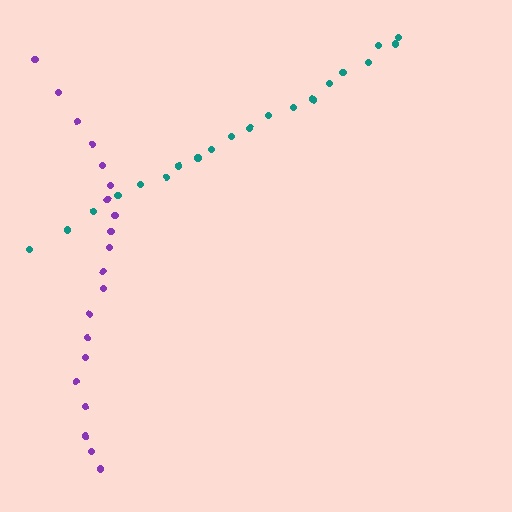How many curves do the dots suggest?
There are 2 distinct paths.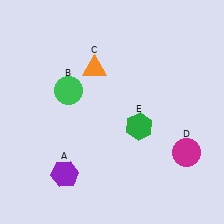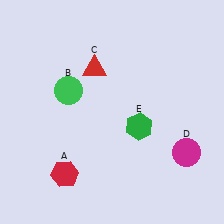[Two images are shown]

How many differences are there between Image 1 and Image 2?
There are 2 differences between the two images.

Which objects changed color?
A changed from purple to red. C changed from orange to red.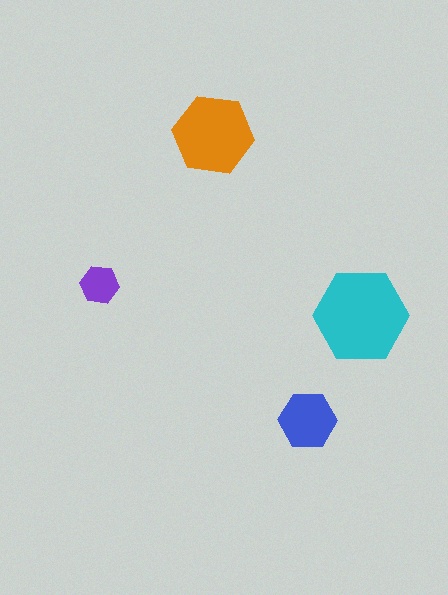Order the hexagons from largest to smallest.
the cyan one, the orange one, the blue one, the purple one.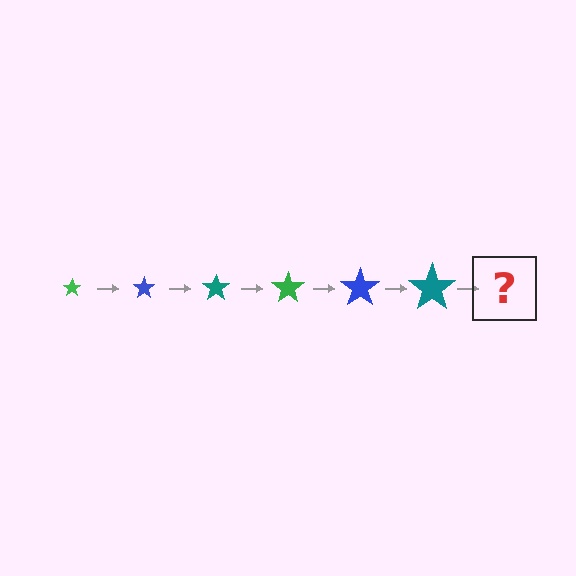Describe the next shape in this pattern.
It should be a green star, larger than the previous one.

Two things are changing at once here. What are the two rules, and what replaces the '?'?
The two rules are that the star grows larger each step and the color cycles through green, blue, and teal. The '?' should be a green star, larger than the previous one.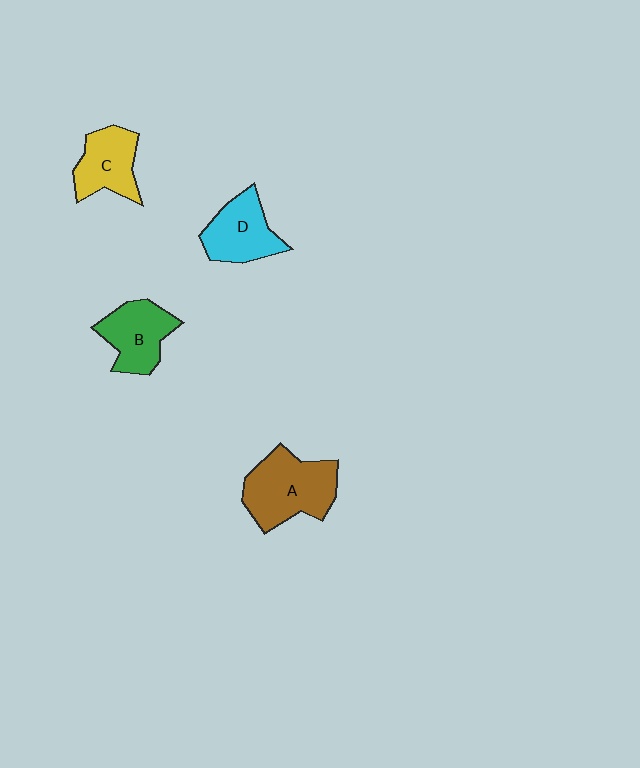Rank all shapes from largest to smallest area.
From largest to smallest: A (brown), B (green), D (cyan), C (yellow).